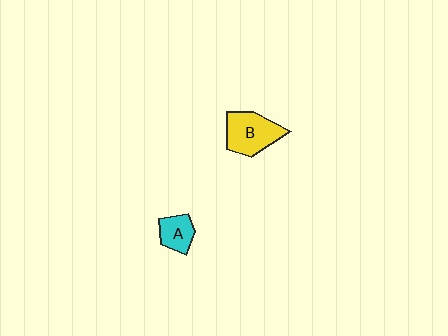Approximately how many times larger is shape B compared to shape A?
Approximately 1.8 times.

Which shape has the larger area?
Shape B (yellow).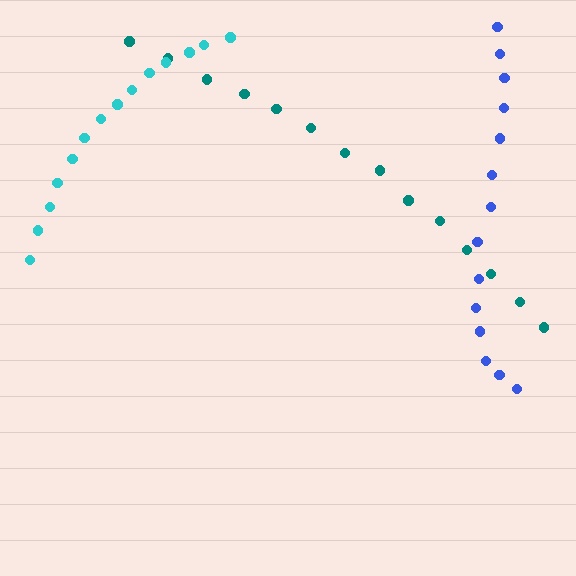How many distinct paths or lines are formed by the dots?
There are 3 distinct paths.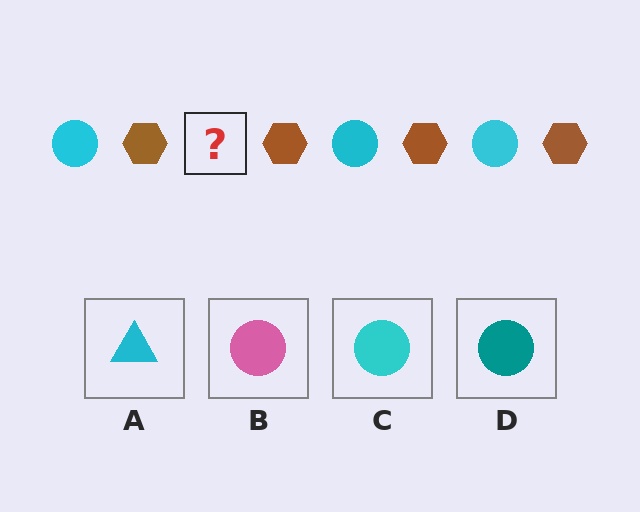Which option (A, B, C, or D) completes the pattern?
C.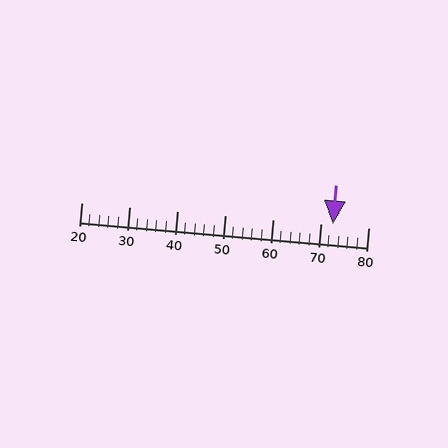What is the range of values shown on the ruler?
The ruler shows values from 20 to 80.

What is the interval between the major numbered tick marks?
The major tick marks are spaced 10 units apart.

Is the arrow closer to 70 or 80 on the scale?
The arrow is closer to 70.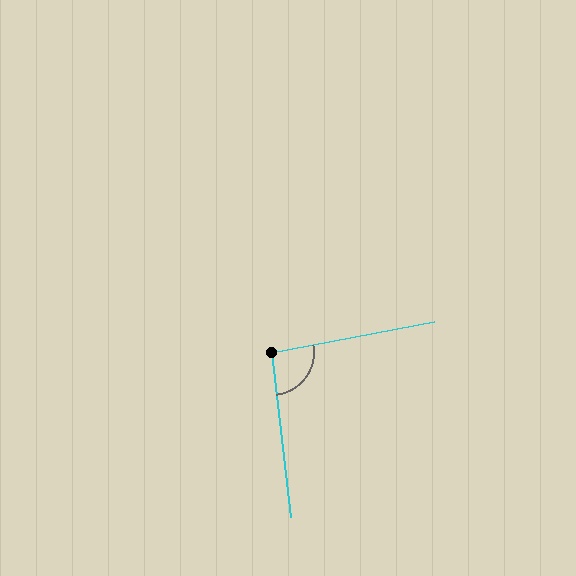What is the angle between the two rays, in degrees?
Approximately 94 degrees.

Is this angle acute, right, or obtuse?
It is approximately a right angle.